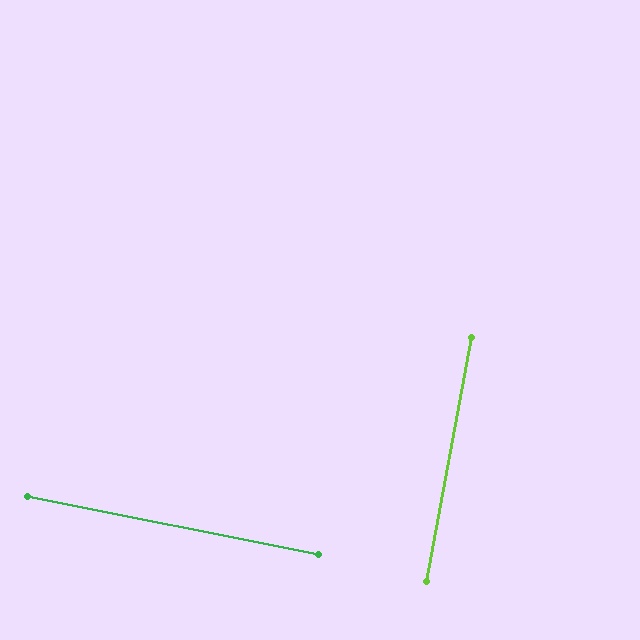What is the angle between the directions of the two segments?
Approximately 89 degrees.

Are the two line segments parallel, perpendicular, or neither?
Perpendicular — they meet at approximately 89°.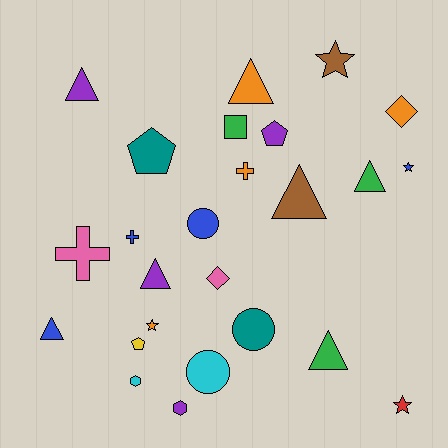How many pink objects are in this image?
There are 2 pink objects.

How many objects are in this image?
There are 25 objects.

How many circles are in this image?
There are 3 circles.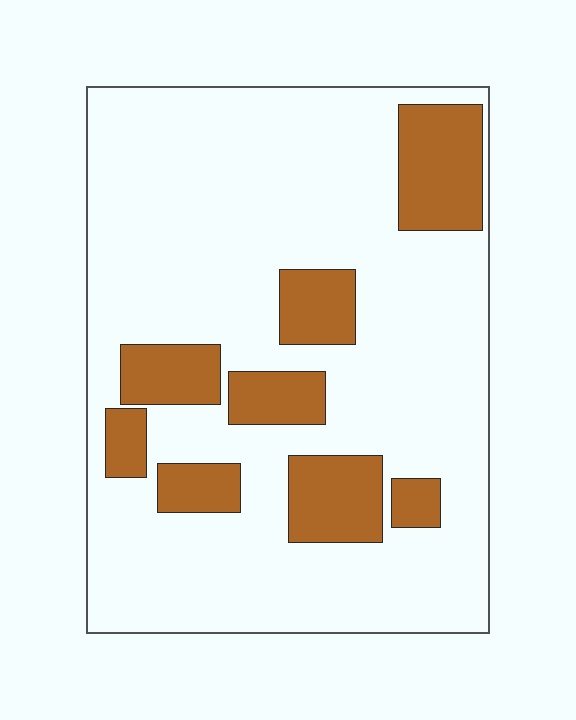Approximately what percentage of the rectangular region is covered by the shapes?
Approximately 20%.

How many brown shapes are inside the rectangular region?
8.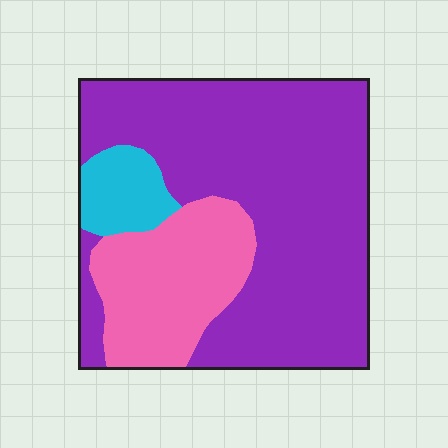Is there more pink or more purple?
Purple.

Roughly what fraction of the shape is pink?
Pink takes up about one quarter (1/4) of the shape.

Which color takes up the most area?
Purple, at roughly 70%.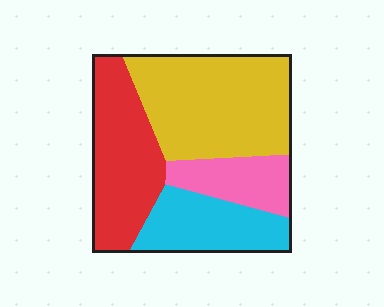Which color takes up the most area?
Yellow, at roughly 40%.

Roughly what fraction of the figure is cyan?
Cyan covers around 20% of the figure.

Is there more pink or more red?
Red.